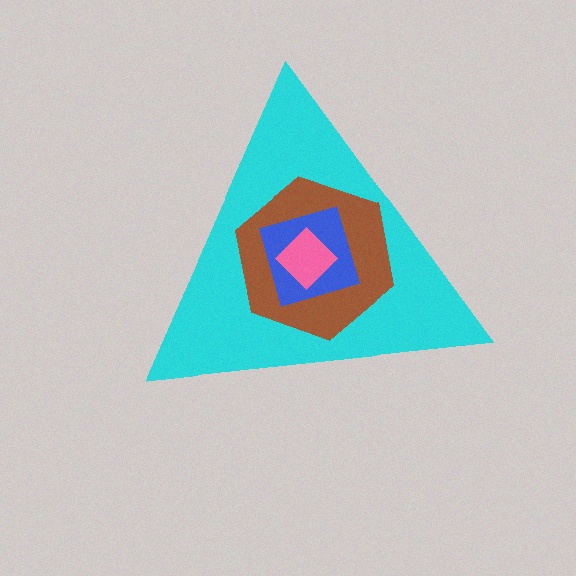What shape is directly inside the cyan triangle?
The brown hexagon.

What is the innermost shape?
The pink diamond.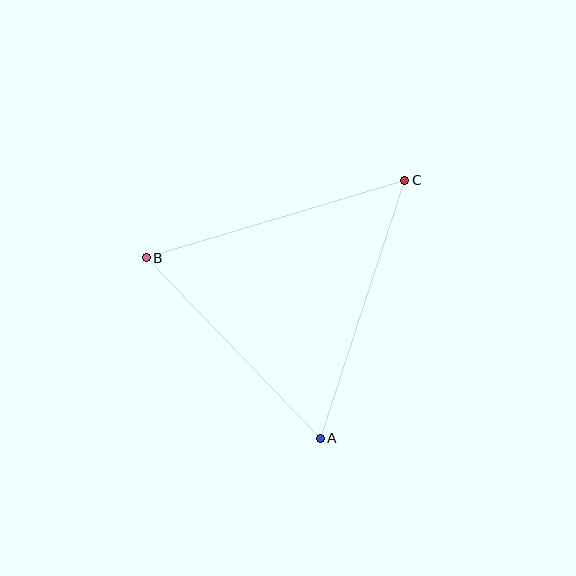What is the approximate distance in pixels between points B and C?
The distance between B and C is approximately 270 pixels.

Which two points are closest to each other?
Points A and B are closest to each other.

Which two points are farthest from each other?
Points A and C are farthest from each other.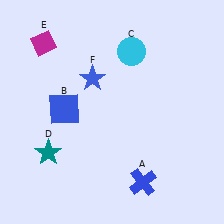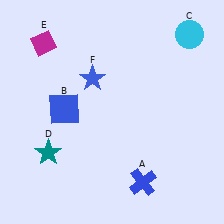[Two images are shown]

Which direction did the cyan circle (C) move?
The cyan circle (C) moved right.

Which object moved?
The cyan circle (C) moved right.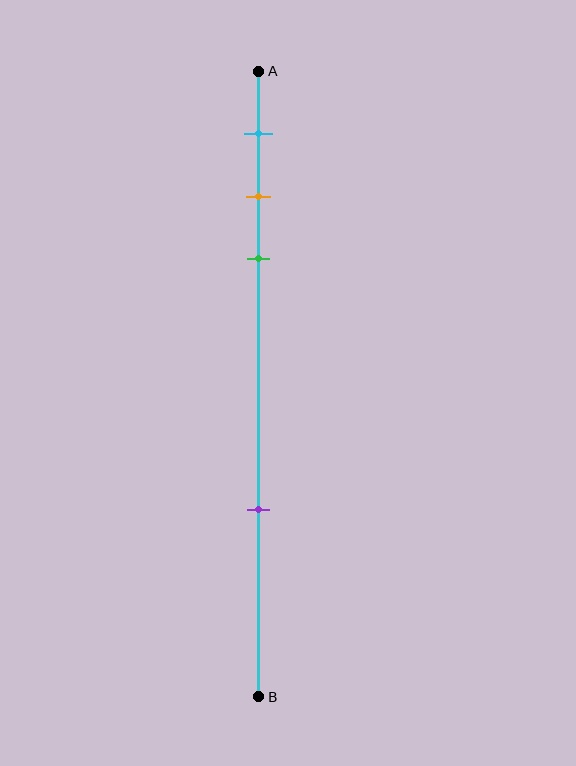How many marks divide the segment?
There are 4 marks dividing the segment.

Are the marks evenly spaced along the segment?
No, the marks are not evenly spaced.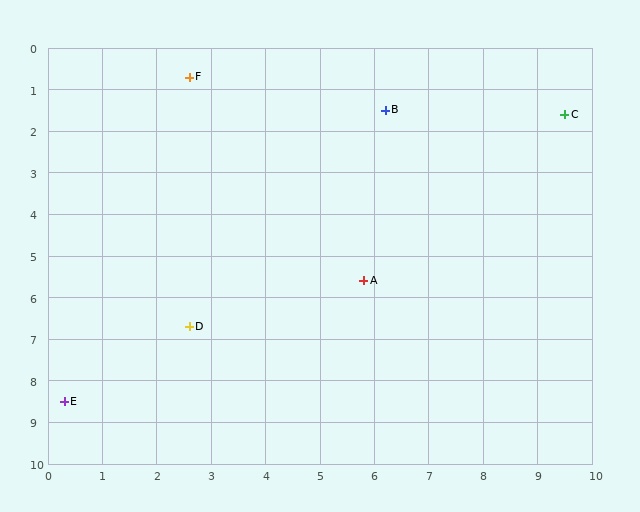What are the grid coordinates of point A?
Point A is at approximately (5.8, 5.6).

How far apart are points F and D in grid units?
Points F and D are about 6.0 grid units apart.